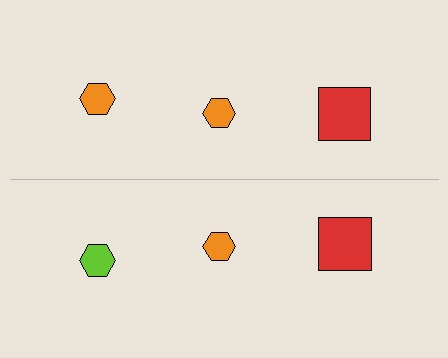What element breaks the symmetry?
The lime hexagon on the bottom side breaks the symmetry — its mirror counterpart is orange.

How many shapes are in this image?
There are 6 shapes in this image.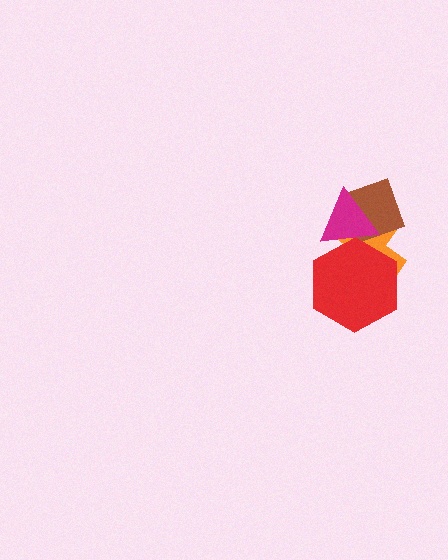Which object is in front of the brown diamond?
The magenta triangle is in front of the brown diamond.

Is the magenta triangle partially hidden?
Yes, it is partially covered by another shape.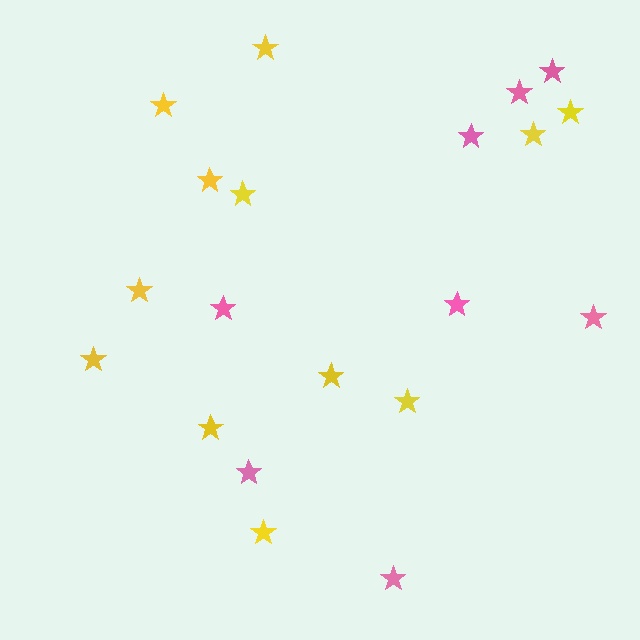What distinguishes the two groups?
There are 2 groups: one group of pink stars (8) and one group of yellow stars (12).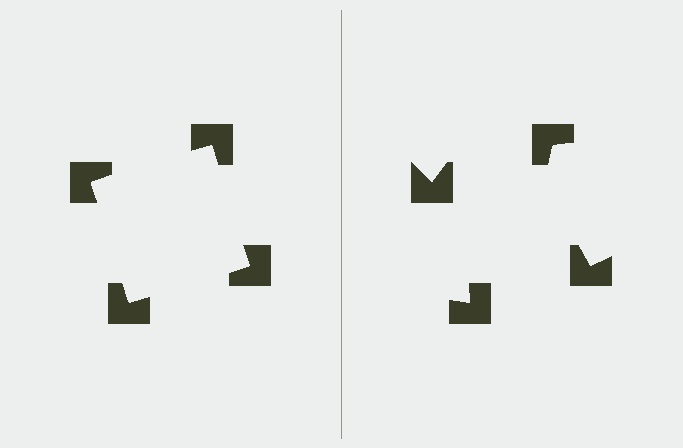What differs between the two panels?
The notched squares are positioned identically on both sides; only the wedge orientations differ. On the left they align to a square; on the right they are misaligned.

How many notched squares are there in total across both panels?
8 — 4 on each side.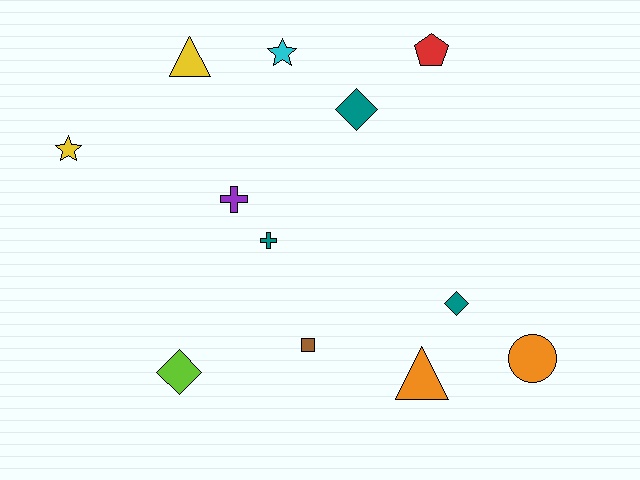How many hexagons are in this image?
There are no hexagons.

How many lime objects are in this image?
There is 1 lime object.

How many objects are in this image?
There are 12 objects.